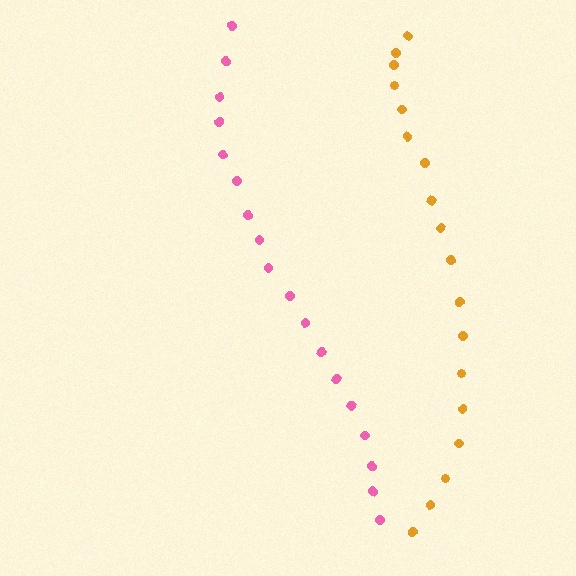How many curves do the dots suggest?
There are 2 distinct paths.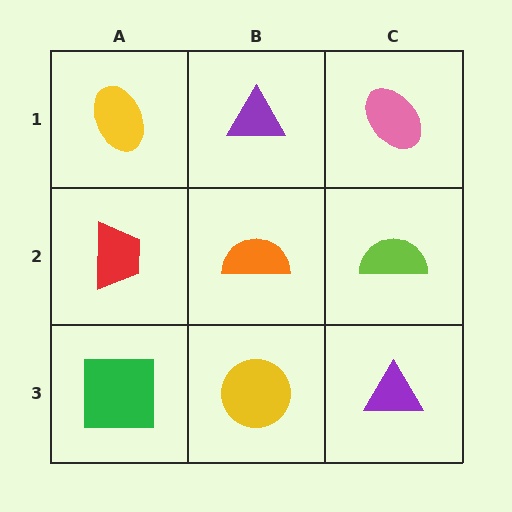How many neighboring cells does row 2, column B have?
4.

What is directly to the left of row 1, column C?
A purple triangle.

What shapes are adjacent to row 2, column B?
A purple triangle (row 1, column B), a yellow circle (row 3, column B), a red trapezoid (row 2, column A), a lime semicircle (row 2, column C).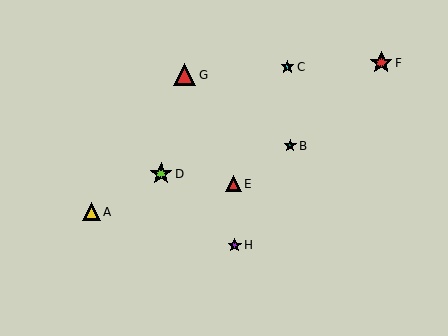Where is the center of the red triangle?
The center of the red triangle is at (185, 75).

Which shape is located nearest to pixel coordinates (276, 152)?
The teal star (labeled B) at (290, 146) is nearest to that location.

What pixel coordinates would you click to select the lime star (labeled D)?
Click at (161, 174) to select the lime star D.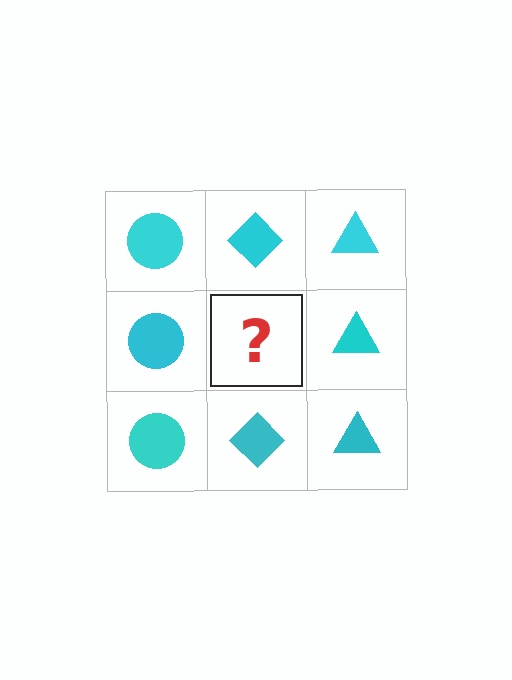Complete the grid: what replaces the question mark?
The question mark should be replaced with a cyan diamond.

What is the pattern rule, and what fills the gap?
The rule is that each column has a consistent shape. The gap should be filled with a cyan diamond.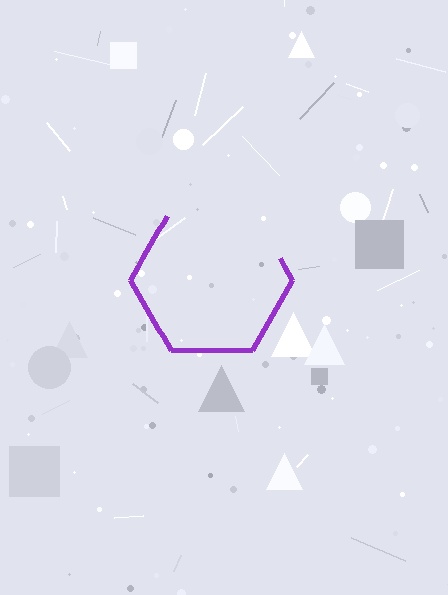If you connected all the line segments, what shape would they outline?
They would outline a hexagon.